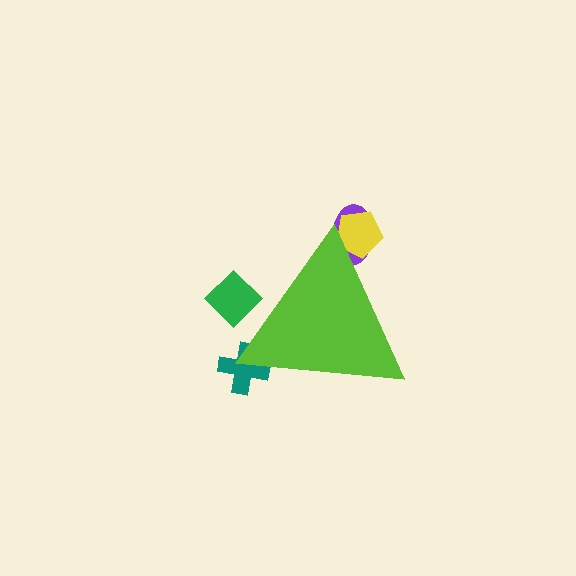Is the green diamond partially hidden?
Yes, the green diamond is partially hidden behind the lime triangle.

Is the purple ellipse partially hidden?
Yes, the purple ellipse is partially hidden behind the lime triangle.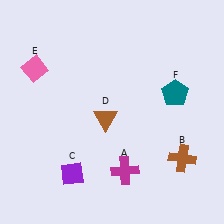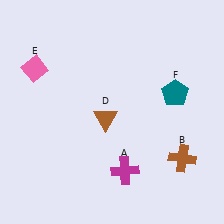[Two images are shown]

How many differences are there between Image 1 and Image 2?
There is 1 difference between the two images.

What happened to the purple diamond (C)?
The purple diamond (C) was removed in Image 2. It was in the bottom-left area of Image 1.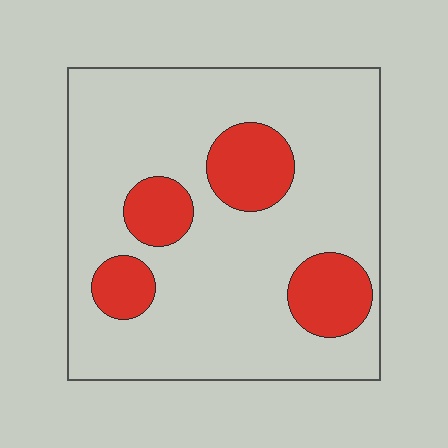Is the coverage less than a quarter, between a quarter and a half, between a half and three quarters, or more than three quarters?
Less than a quarter.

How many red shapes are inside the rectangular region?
4.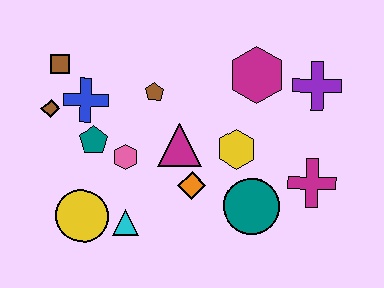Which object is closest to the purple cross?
The magenta hexagon is closest to the purple cross.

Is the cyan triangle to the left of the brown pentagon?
Yes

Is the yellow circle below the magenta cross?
Yes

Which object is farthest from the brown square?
The magenta cross is farthest from the brown square.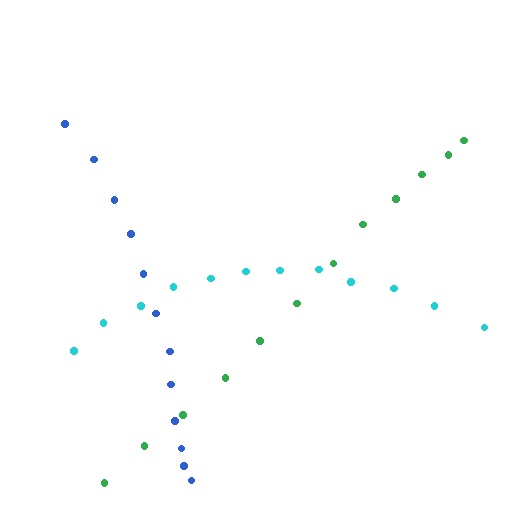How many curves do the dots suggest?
There are 3 distinct paths.